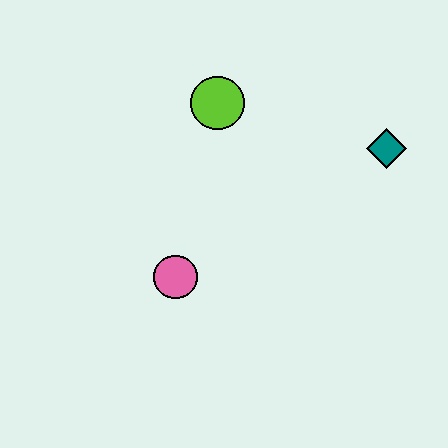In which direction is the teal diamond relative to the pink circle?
The teal diamond is to the right of the pink circle.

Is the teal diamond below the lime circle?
Yes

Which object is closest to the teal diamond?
The lime circle is closest to the teal diamond.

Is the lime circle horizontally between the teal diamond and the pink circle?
Yes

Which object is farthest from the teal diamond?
The pink circle is farthest from the teal diamond.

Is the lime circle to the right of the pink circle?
Yes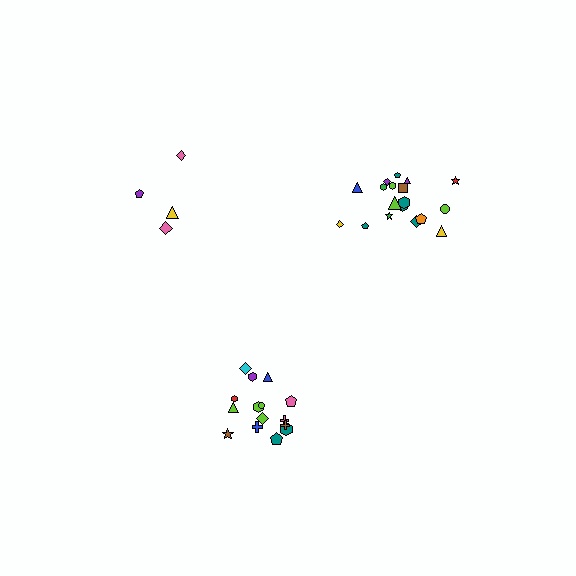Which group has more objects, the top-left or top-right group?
The top-right group.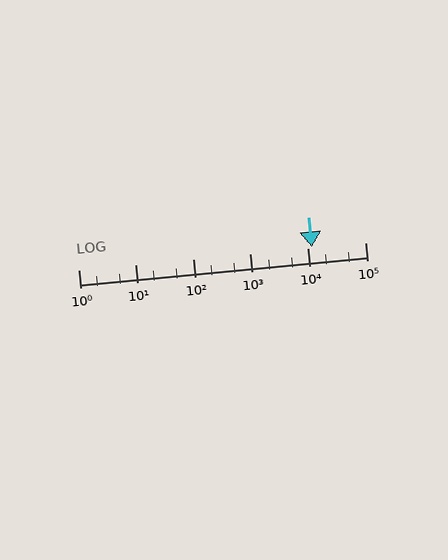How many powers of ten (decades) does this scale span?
The scale spans 5 decades, from 1 to 100000.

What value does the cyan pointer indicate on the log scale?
The pointer indicates approximately 12000.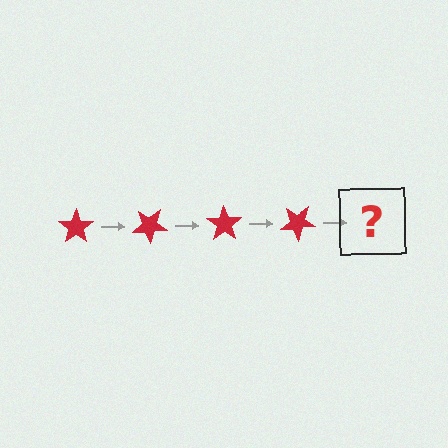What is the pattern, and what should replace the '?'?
The pattern is that the star rotates 35 degrees each step. The '?' should be a red star rotated 140 degrees.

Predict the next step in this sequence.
The next step is a red star rotated 140 degrees.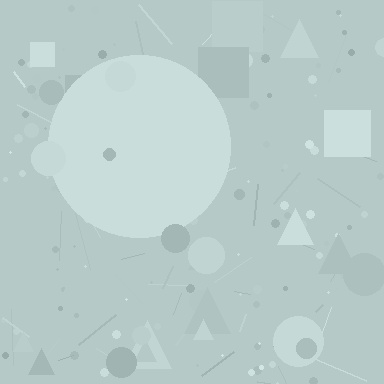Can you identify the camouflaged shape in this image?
The camouflaged shape is a circle.